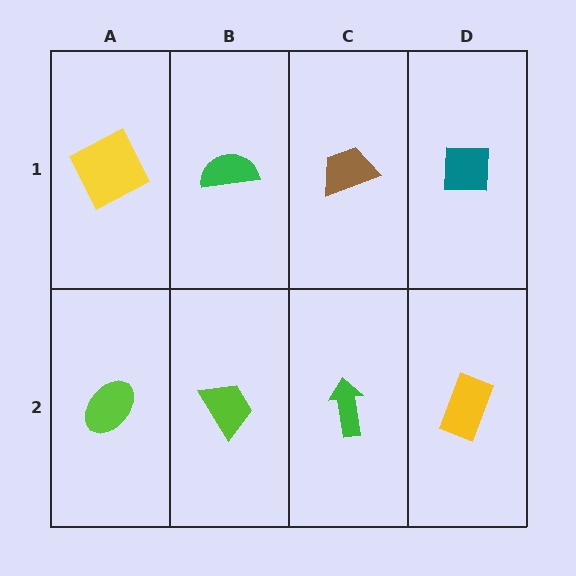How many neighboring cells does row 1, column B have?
3.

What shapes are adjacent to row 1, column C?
A green arrow (row 2, column C), a green semicircle (row 1, column B), a teal square (row 1, column D).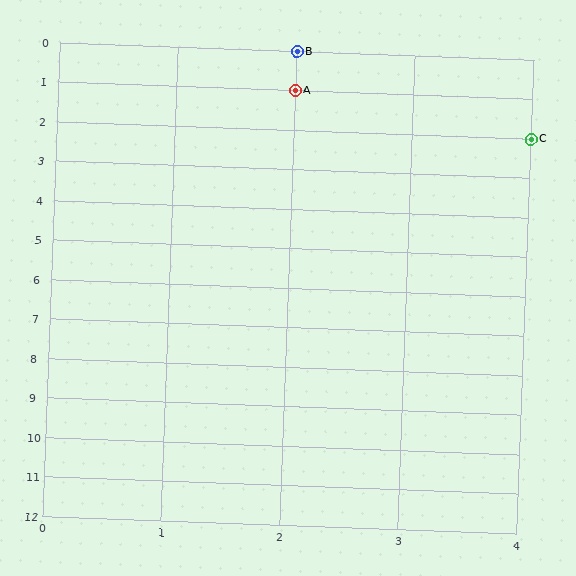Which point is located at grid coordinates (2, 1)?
Point A is at (2, 1).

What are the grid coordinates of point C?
Point C is at grid coordinates (4, 2).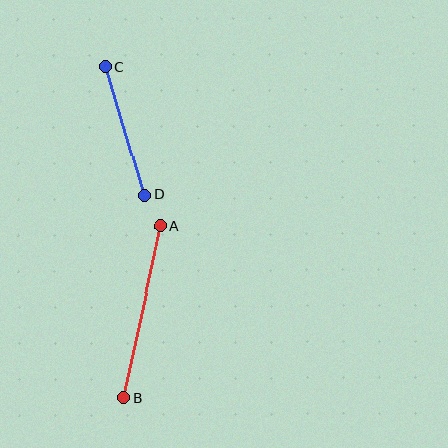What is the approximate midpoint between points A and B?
The midpoint is at approximately (142, 312) pixels.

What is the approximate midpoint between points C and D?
The midpoint is at approximately (125, 131) pixels.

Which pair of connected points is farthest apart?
Points A and B are farthest apart.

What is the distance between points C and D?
The distance is approximately 134 pixels.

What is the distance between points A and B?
The distance is approximately 175 pixels.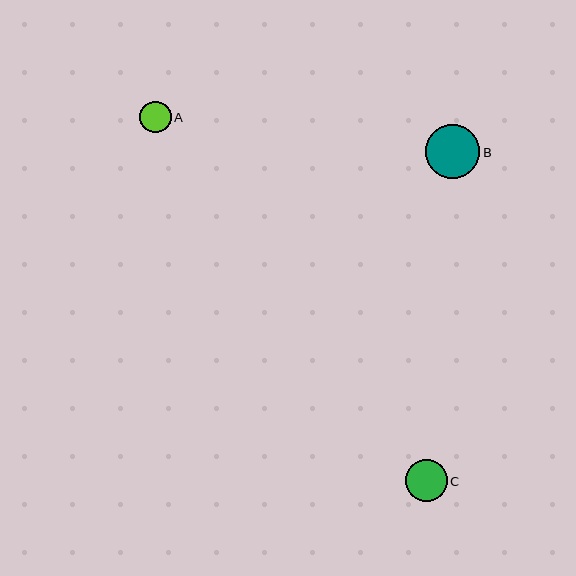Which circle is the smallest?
Circle A is the smallest with a size of approximately 32 pixels.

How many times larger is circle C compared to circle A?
Circle C is approximately 1.3 times the size of circle A.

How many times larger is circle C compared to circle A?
Circle C is approximately 1.3 times the size of circle A.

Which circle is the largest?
Circle B is the largest with a size of approximately 55 pixels.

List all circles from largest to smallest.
From largest to smallest: B, C, A.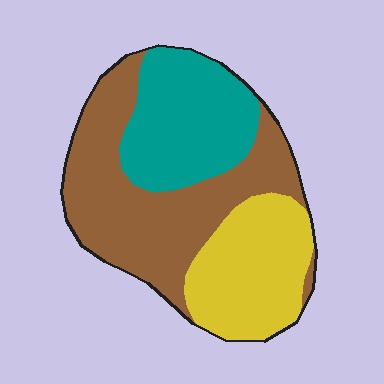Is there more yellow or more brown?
Brown.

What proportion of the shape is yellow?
Yellow takes up between a sixth and a third of the shape.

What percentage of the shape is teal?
Teal covers 28% of the shape.